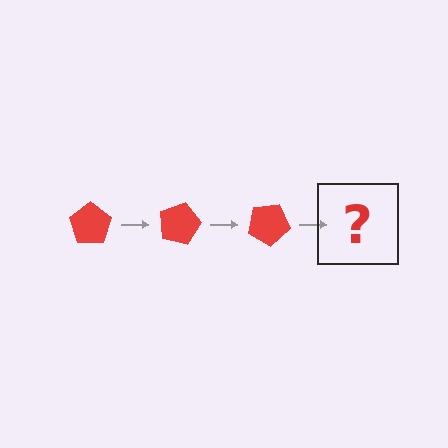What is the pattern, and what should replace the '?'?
The pattern is that the pentagon rotates 15 degrees each step. The '?' should be a red pentagon rotated 45 degrees.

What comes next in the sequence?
The next element should be a red pentagon rotated 45 degrees.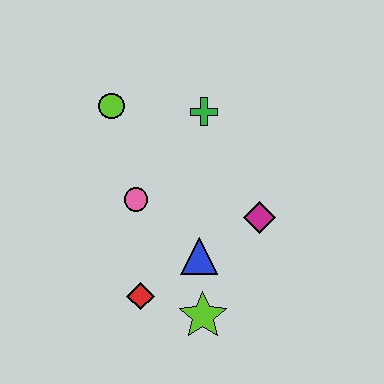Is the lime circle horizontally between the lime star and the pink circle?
No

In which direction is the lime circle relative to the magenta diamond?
The lime circle is to the left of the magenta diamond.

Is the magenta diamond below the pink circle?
Yes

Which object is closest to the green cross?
The lime circle is closest to the green cross.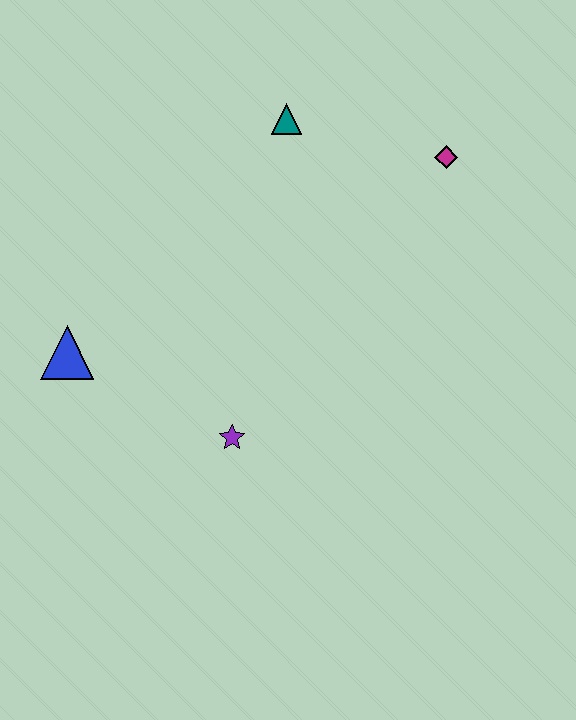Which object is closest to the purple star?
The blue triangle is closest to the purple star.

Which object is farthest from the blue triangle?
The magenta diamond is farthest from the blue triangle.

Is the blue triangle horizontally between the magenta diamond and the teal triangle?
No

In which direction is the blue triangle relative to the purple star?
The blue triangle is to the left of the purple star.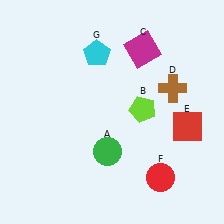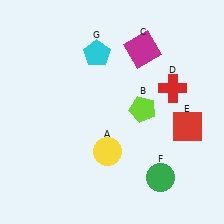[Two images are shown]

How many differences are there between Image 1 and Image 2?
There are 3 differences between the two images.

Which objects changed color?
A changed from green to yellow. D changed from brown to red. F changed from red to green.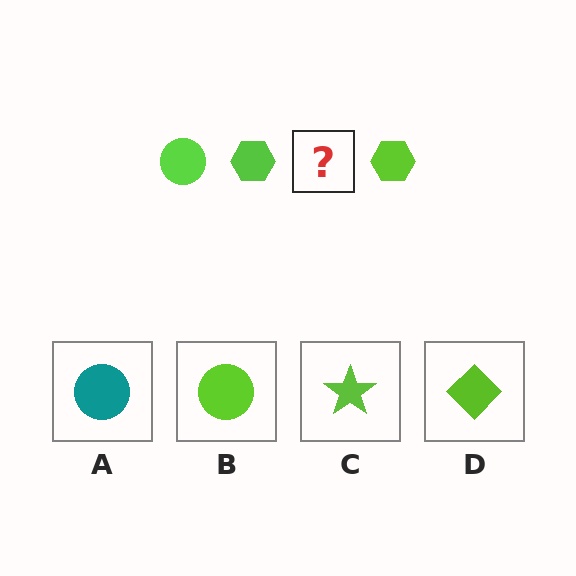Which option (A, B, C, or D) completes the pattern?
B.